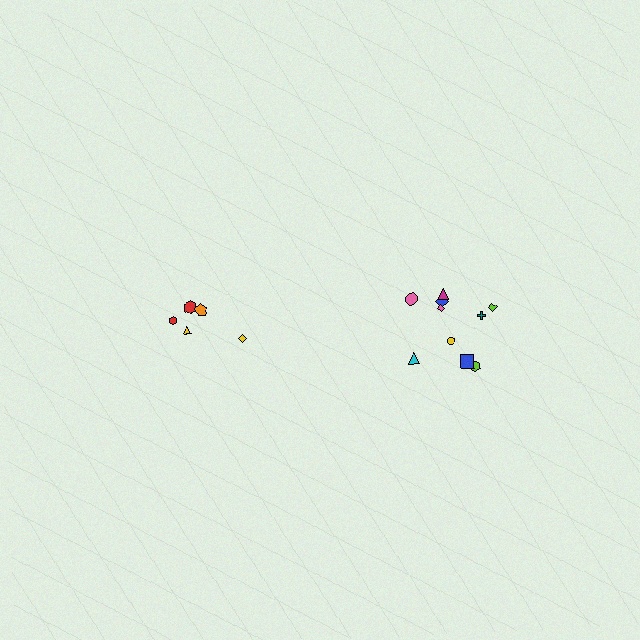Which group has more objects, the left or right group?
The right group.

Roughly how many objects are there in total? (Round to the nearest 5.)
Roughly 15 objects in total.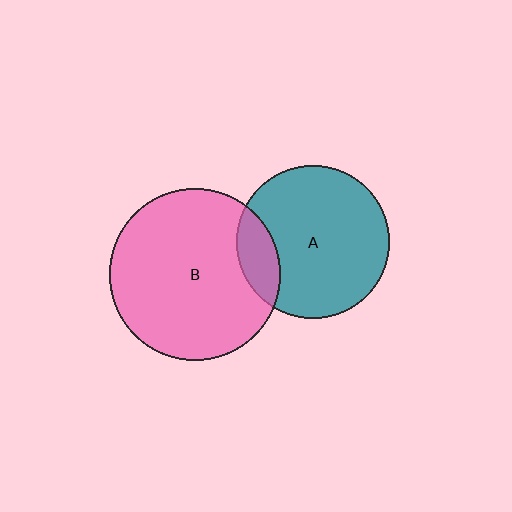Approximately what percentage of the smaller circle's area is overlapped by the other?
Approximately 15%.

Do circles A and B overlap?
Yes.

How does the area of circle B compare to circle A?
Approximately 1.2 times.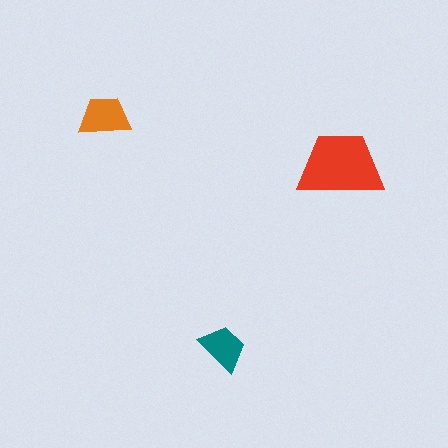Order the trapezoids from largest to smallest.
the red one, the orange one, the teal one.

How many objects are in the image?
There are 3 objects in the image.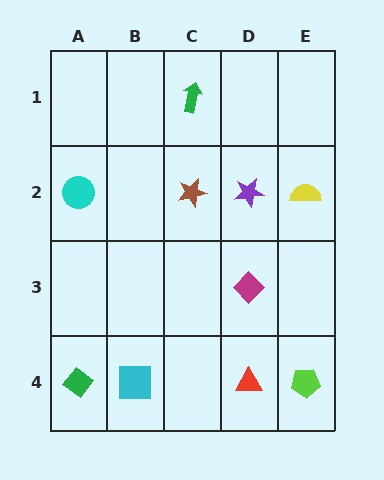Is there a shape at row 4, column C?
No, that cell is empty.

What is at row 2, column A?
A cyan circle.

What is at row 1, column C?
A green arrow.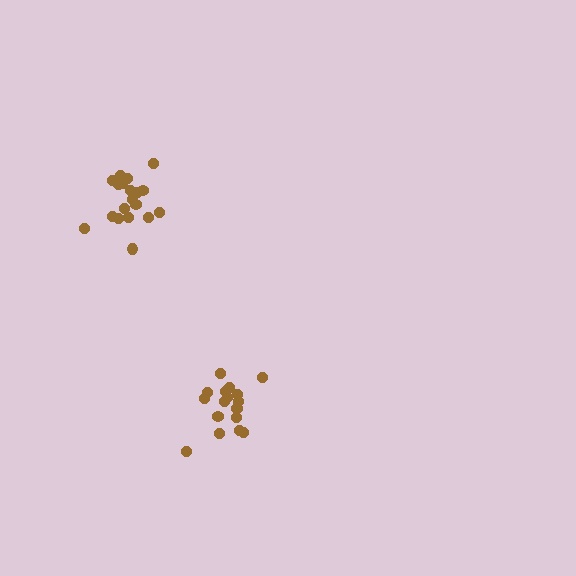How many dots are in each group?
Group 1: 17 dots, Group 2: 20 dots (37 total).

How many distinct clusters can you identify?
There are 2 distinct clusters.